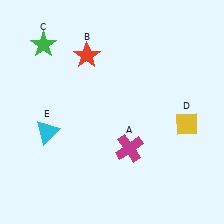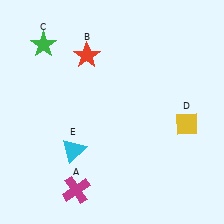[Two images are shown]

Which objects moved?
The objects that moved are: the magenta cross (A), the cyan triangle (E).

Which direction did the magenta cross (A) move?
The magenta cross (A) moved left.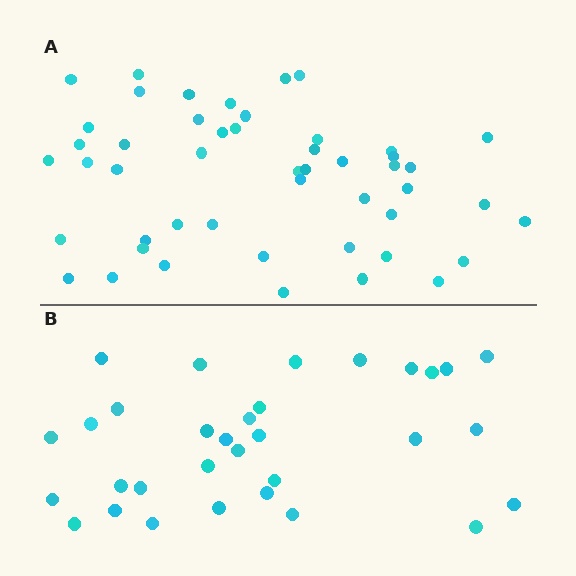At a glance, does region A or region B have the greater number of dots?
Region A (the top region) has more dots.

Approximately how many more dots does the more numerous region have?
Region A has approximately 15 more dots than region B.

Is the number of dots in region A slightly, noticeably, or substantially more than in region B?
Region A has substantially more. The ratio is roughly 1.5 to 1.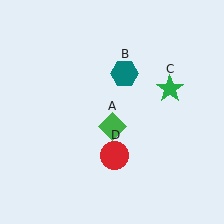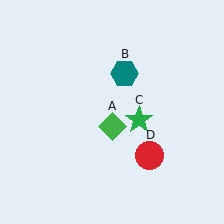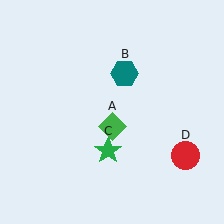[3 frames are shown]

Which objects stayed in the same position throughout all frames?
Green diamond (object A) and teal hexagon (object B) remained stationary.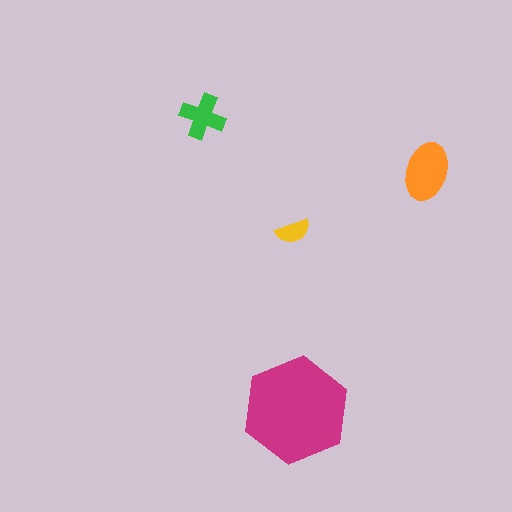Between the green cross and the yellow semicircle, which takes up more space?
The green cross.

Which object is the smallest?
The yellow semicircle.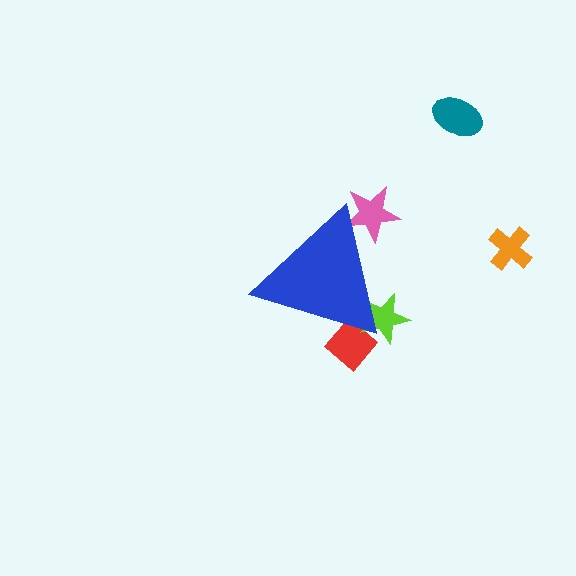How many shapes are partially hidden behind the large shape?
3 shapes are partially hidden.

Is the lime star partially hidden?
Yes, the lime star is partially hidden behind the blue triangle.